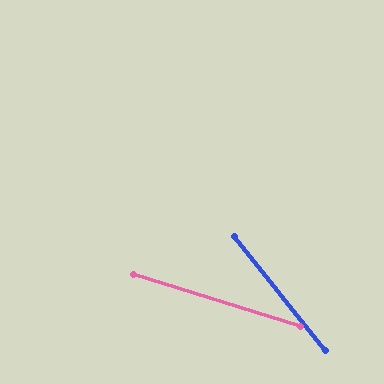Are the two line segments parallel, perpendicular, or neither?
Neither parallel nor perpendicular — they differ by about 34°.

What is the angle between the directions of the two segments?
Approximately 34 degrees.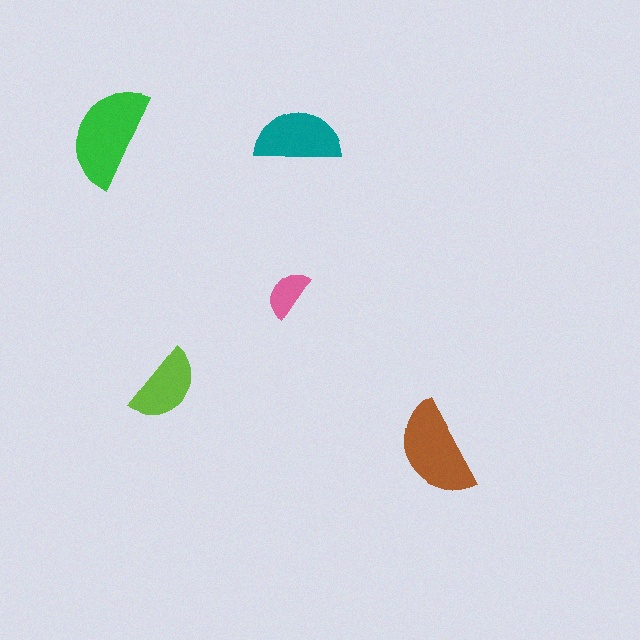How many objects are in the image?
There are 5 objects in the image.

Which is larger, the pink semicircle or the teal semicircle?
The teal one.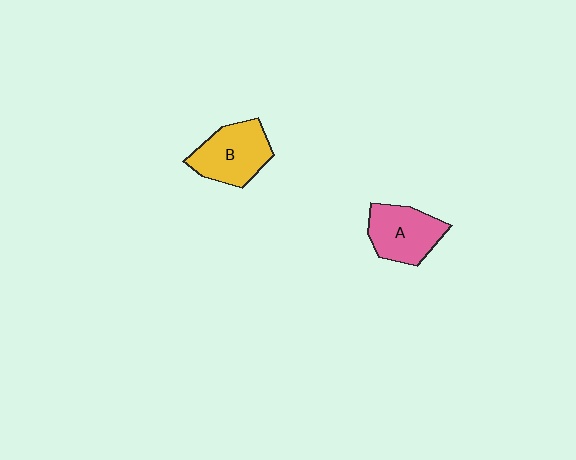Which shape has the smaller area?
Shape A (pink).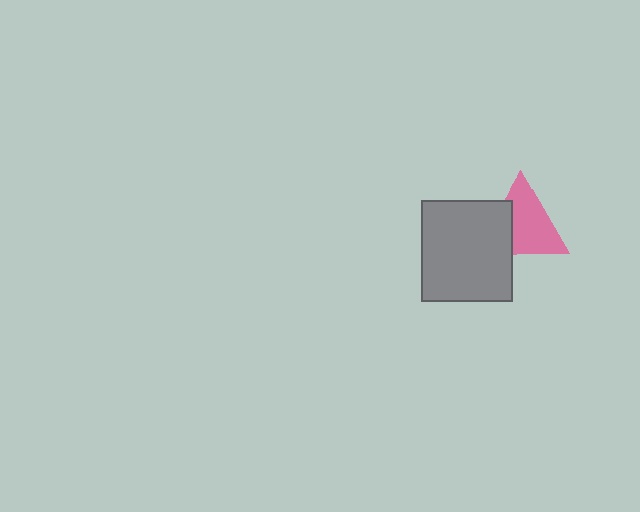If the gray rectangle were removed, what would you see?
You would see the complete pink triangle.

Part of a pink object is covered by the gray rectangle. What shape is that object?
It is a triangle.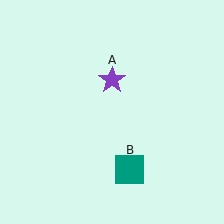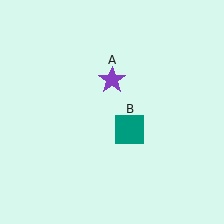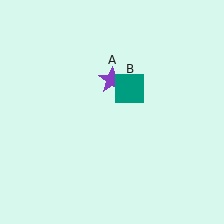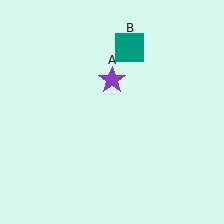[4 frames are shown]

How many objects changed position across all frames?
1 object changed position: teal square (object B).